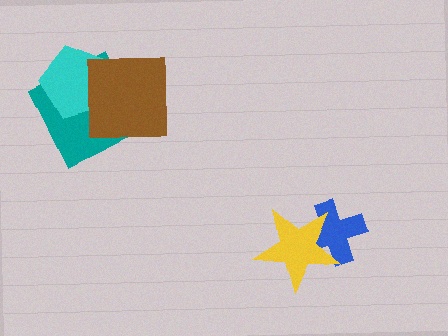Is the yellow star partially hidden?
No, no other shape covers it.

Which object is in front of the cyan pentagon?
The brown square is in front of the cyan pentagon.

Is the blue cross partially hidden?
Yes, it is partially covered by another shape.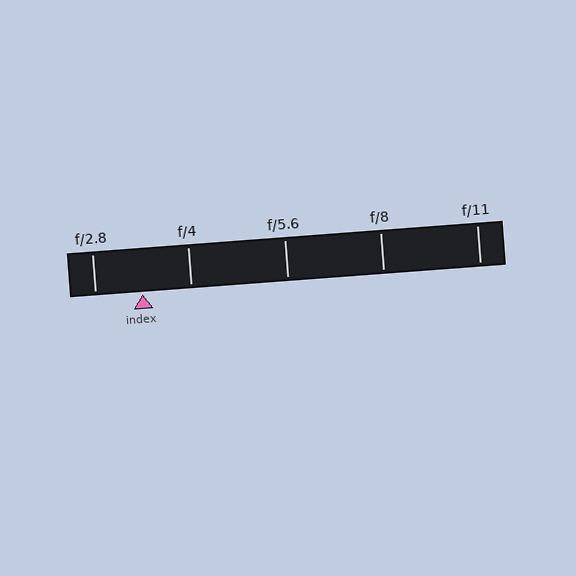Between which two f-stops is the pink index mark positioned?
The index mark is between f/2.8 and f/4.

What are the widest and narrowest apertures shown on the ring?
The widest aperture shown is f/2.8 and the narrowest is f/11.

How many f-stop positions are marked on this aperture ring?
There are 5 f-stop positions marked.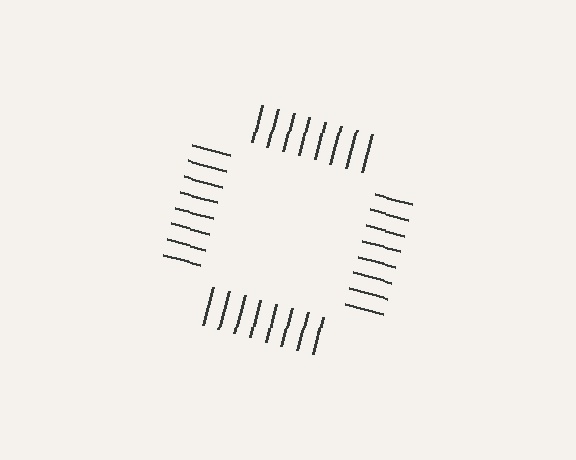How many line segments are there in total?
32 — 8 along each of the 4 edges.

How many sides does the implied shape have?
4 sides — the line-ends trace a square.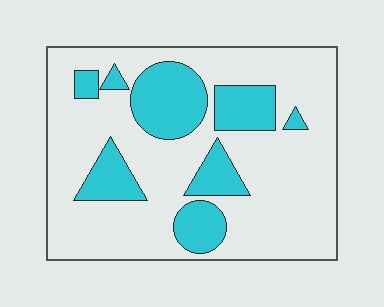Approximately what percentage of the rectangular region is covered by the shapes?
Approximately 25%.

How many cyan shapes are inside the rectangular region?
8.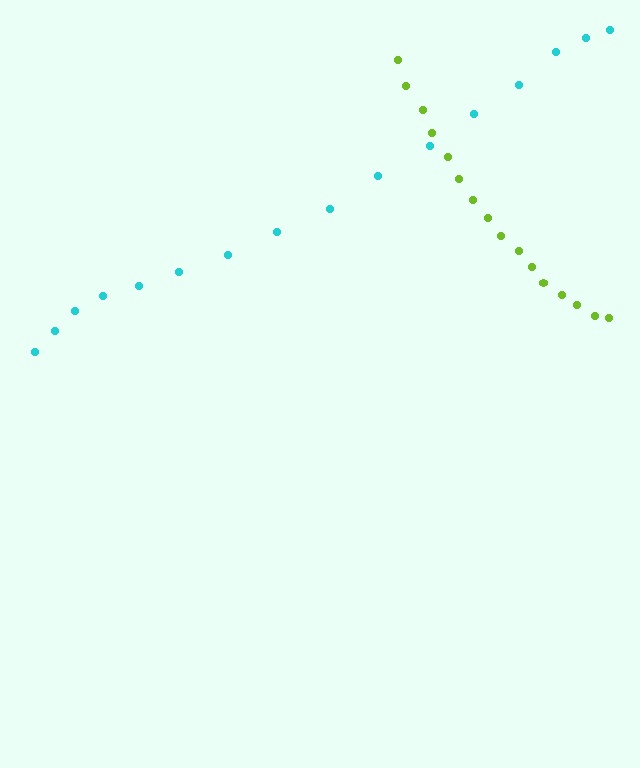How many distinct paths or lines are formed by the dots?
There are 2 distinct paths.